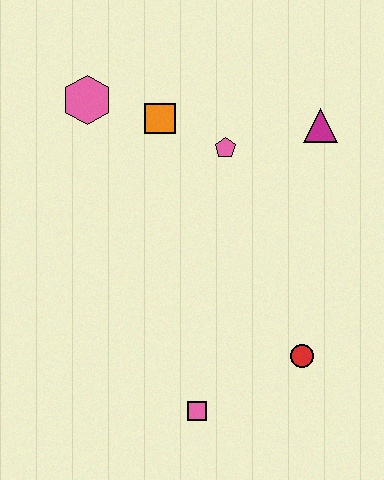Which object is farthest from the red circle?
The pink hexagon is farthest from the red circle.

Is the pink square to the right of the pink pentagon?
No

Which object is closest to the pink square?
The red circle is closest to the pink square.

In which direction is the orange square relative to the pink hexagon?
The orange square is to the right of the pink hexagon.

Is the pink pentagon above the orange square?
No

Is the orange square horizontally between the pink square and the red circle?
No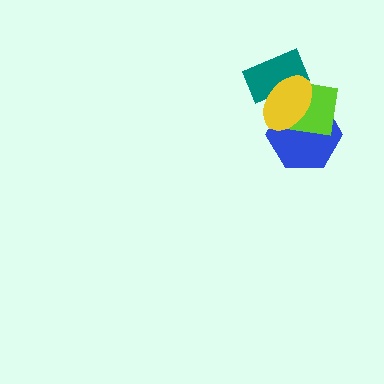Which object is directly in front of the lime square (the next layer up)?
The teal rectangle is directly in front of the lime square.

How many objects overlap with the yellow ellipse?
3 objects overlap with the yellow ellipse.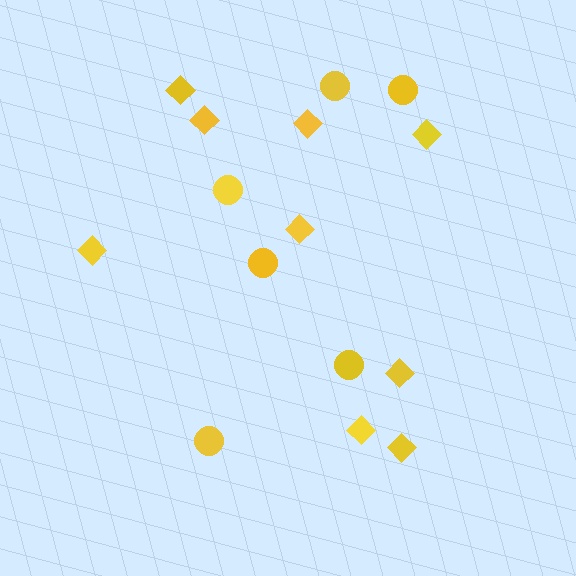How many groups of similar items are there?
There are 2 groups: one group of circles (6) and one group of diamonds (9).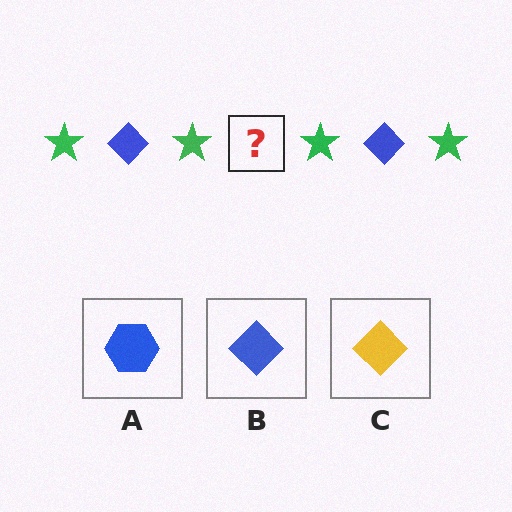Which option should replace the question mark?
Option B.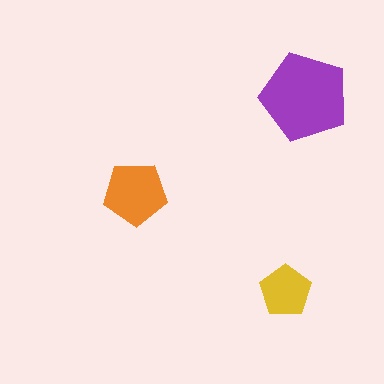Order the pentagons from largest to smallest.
the purple one, the orange one, the yellow one.